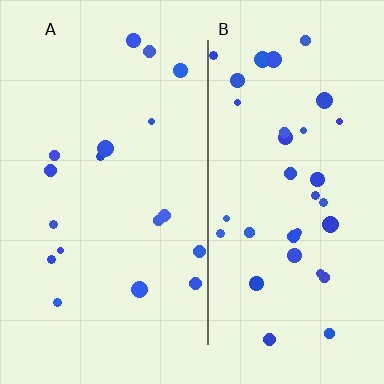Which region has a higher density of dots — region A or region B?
B (the right).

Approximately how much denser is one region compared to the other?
Approximately 1.9× — region B over region A.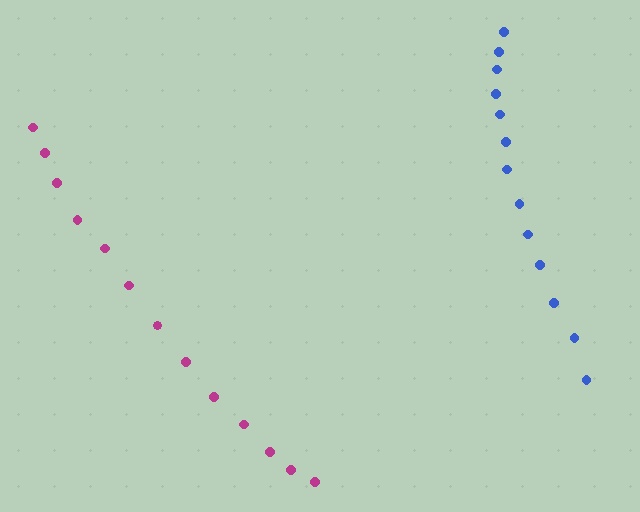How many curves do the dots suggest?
There are 2 distinct paths.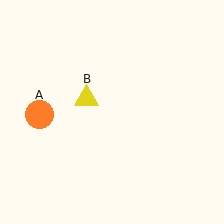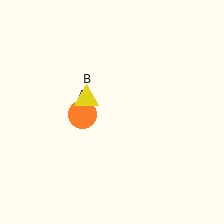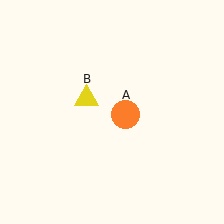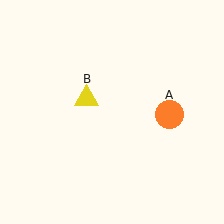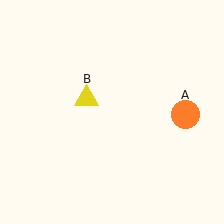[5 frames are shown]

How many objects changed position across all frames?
1 object changed position: orange circle (object A).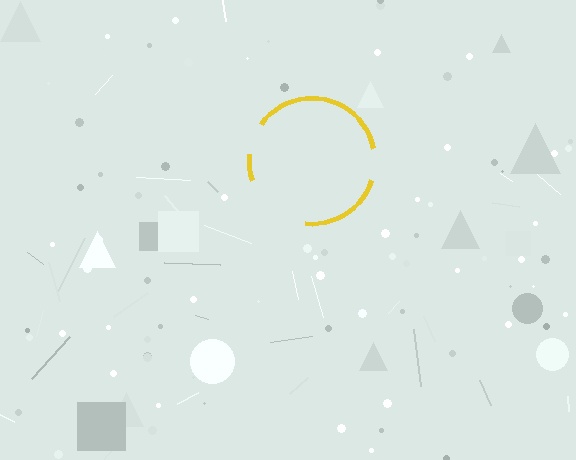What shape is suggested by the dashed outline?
The dashed outline suggests a circle.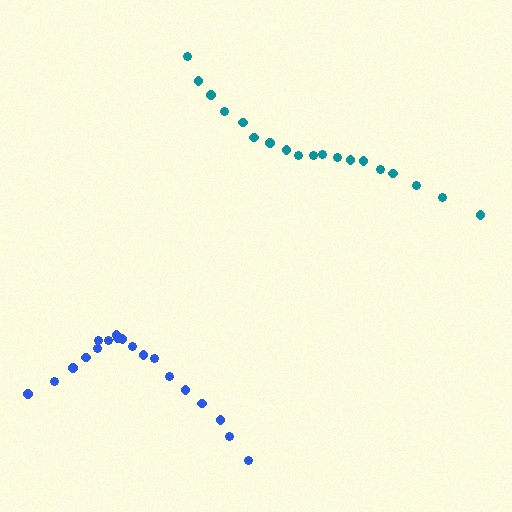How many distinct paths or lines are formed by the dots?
There are 2 distinct paths.